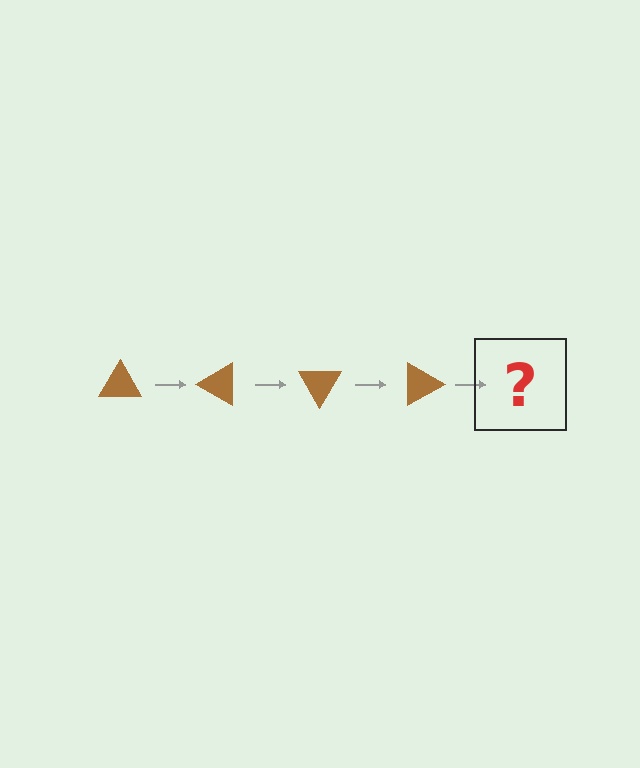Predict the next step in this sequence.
The next step is a brown triangle rotated 120 degrees.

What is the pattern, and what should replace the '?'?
The pattern is that the triangle rotates 30 degrees each step. The '?' should be a brown triangle rotated 120 degrees.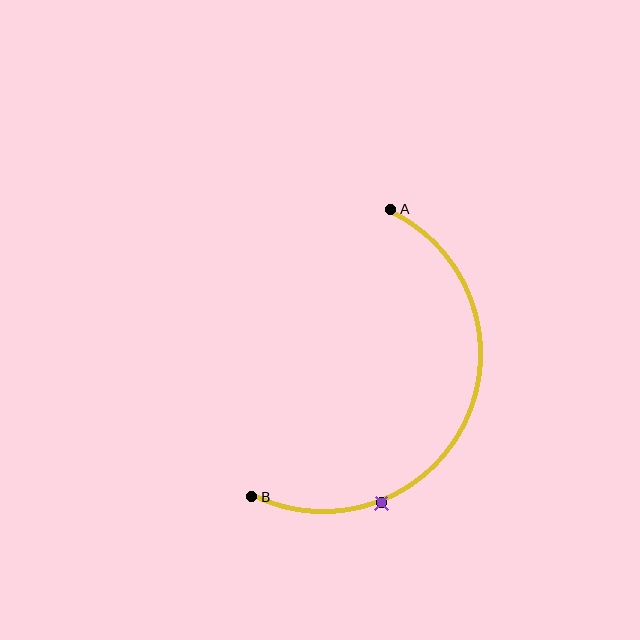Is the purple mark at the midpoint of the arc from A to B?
No. The purple mark lies on the arc but is closer to endpoint B. The arc midpoint would be at the point on the curve equidistant along the arc from both A and B.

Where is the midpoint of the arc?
The arc midpoint is the point on the curve farthest from the straight line joining A and B. It sits to the right of that line.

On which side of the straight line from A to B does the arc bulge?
The arc bulges to the right of the straight line connecting A and B.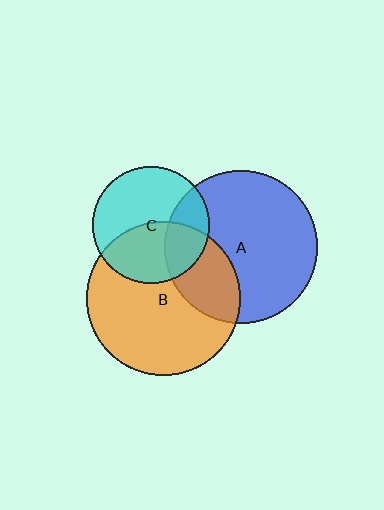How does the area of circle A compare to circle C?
Approximately 1.7 times.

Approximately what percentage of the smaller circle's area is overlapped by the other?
Approximately 30%.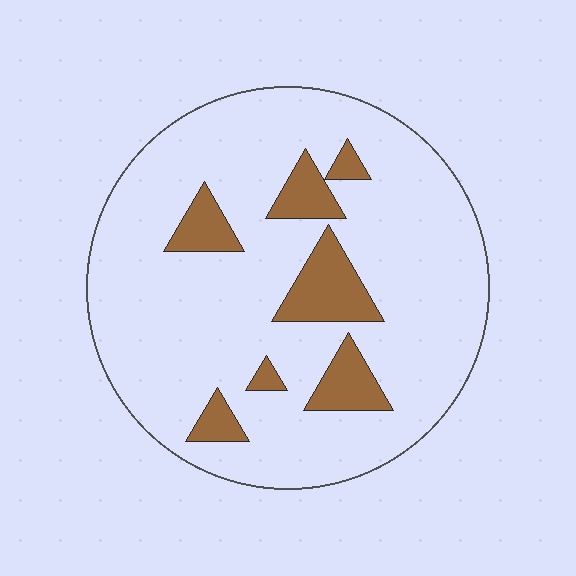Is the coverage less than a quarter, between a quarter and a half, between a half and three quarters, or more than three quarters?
Less than a quarter.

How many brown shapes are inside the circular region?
7.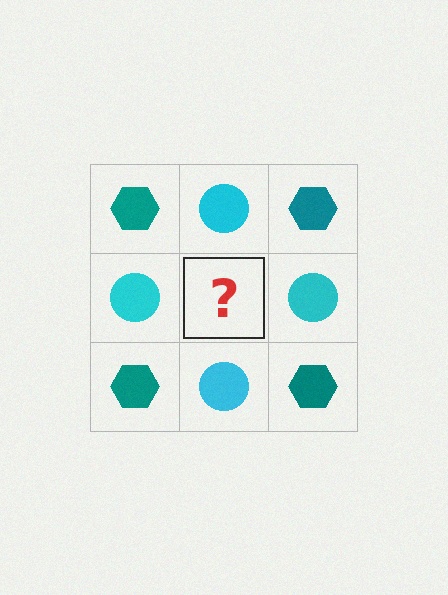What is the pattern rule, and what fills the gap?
The rule is that it alternates teal hexagon and cyan circle in a checkerboard pattern. The gap should be filled with a teal hexagon.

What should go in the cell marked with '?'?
The missing cell should contain a teal hexagon.